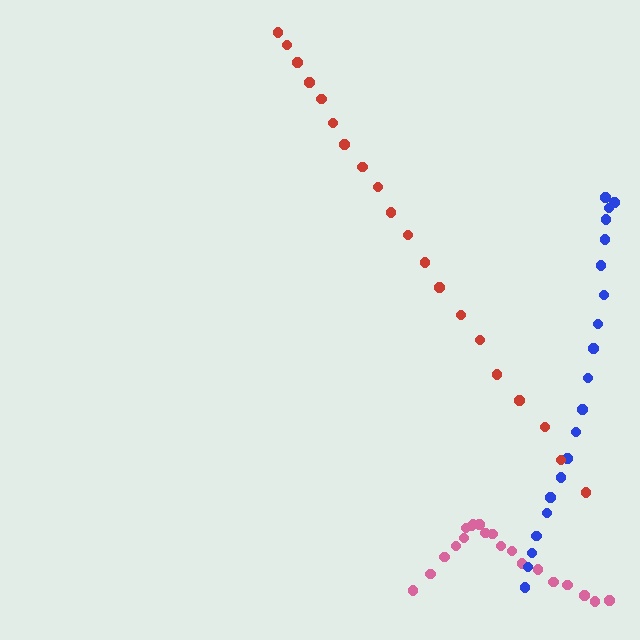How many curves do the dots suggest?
There are 3 distinct paths.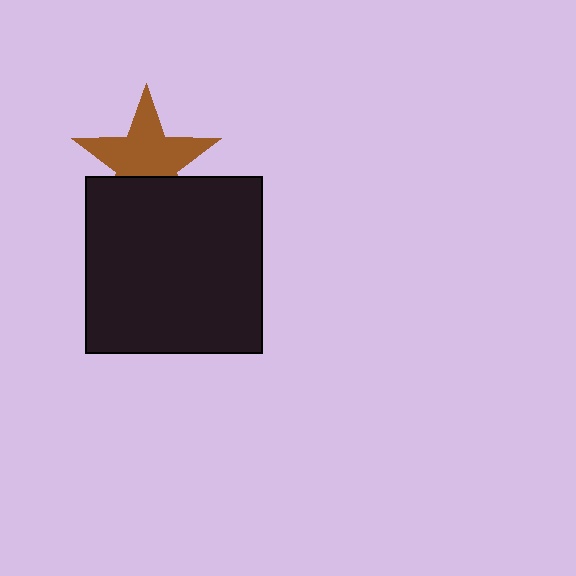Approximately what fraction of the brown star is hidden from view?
Roughly 33% of the brown star is hidden behind the black square.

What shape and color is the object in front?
The object in front is a black square.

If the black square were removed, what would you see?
You would see the complete brown star.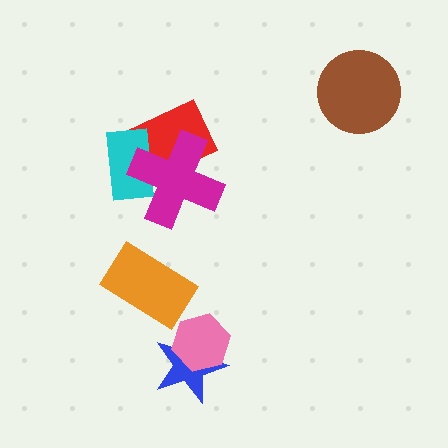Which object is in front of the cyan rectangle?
The magenta cross is in front of the cyan rectangle.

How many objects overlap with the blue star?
1 object overlaps with the blue star.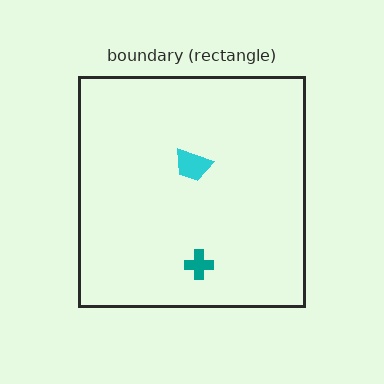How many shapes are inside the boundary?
2 inside, 0 outside.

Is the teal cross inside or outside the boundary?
Inside.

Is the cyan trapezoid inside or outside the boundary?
Inside.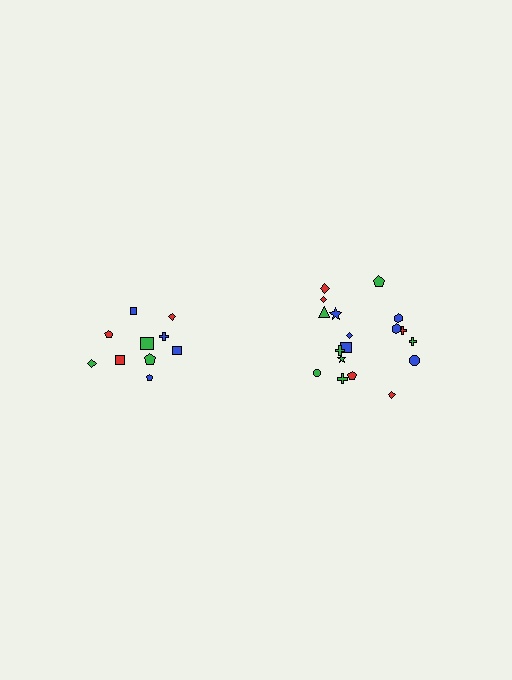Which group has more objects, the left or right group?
The right group.